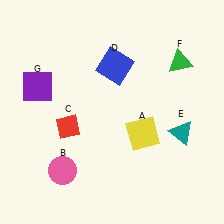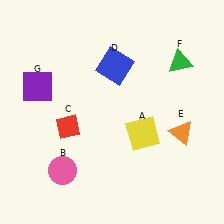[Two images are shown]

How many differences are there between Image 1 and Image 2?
There is 1 difference between the two images.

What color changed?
The triangle (E) changed from teal in Image 1 to orange in Image 2.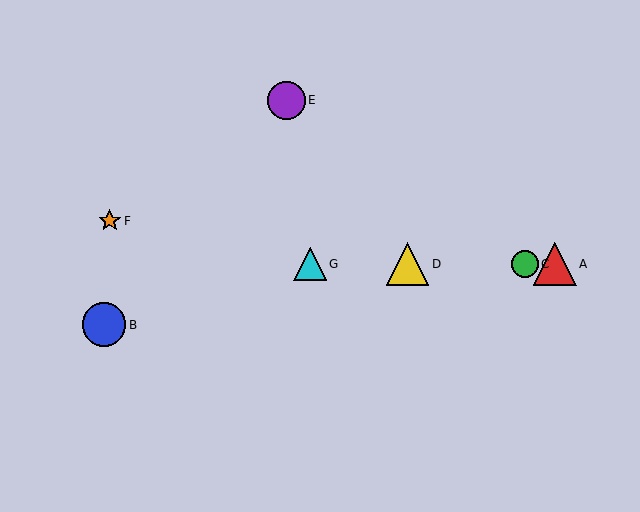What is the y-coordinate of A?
Object A is at y≈264.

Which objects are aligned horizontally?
Objects A, C, D, G are aligned horizontally.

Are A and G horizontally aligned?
Yes, both are at y≈264.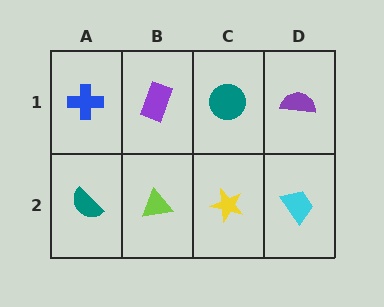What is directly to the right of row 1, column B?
A teal circle.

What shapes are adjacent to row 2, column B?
A purple rectangle (row 1, column B), a teal semicircle (row 2, column A), a yellow star (row 2, column C).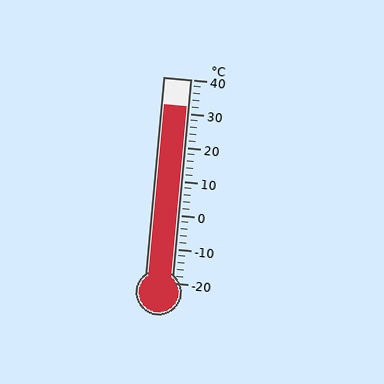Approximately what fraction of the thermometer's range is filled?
The thermometer is filled to approximately 85% of its range.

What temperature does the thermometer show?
The thermometer shows approximately 32°C.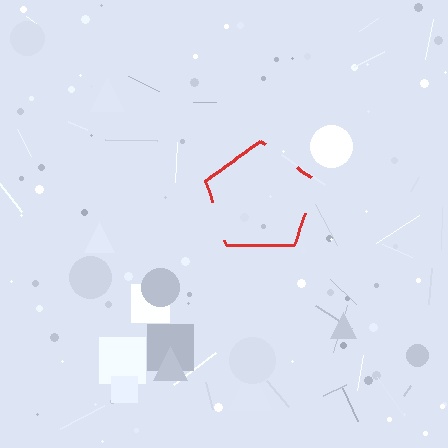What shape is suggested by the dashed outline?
The dashed outline suggests a pentagon.